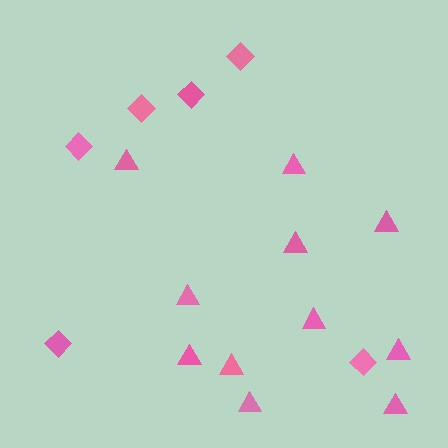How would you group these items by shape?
There are 2 groups: one group of diamonds (6) and one group of triangles (11).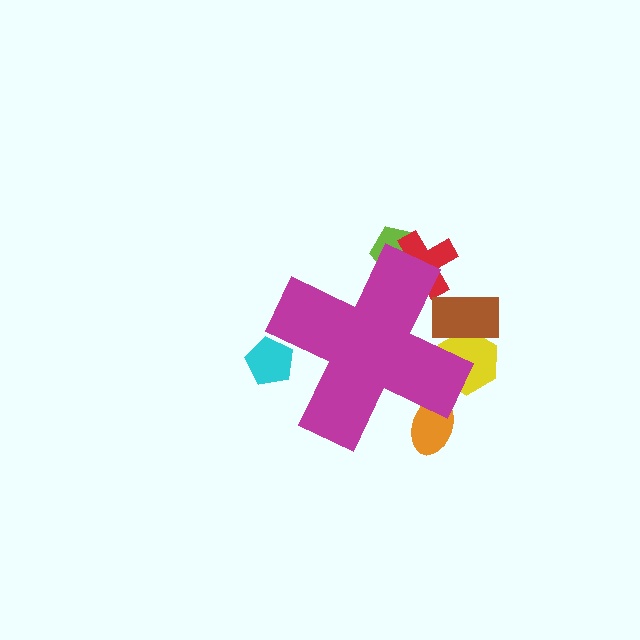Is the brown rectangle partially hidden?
Yes, the brown rectangle is partially hidden behind the magenta cross.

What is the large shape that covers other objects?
A magenta cross.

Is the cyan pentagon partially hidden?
Yes, the cyan pentagon is partially hidden behind the magenta cross.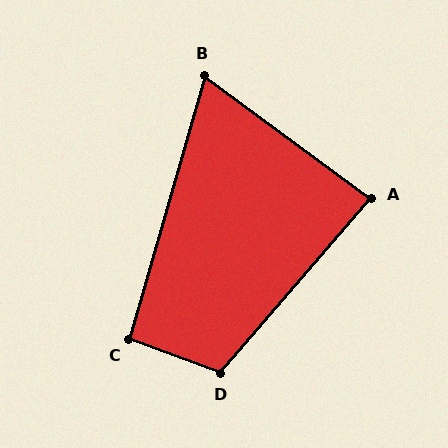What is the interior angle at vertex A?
Approximately 86 degrees (approximately right).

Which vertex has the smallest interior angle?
B, at approximately 70 degrees.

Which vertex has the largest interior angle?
D, at approximately 110 degrees.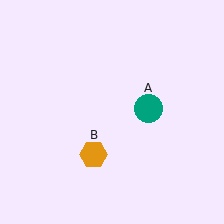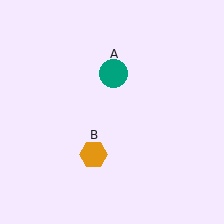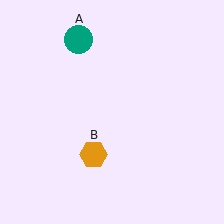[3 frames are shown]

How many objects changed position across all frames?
1 object changed position: teal circle (object A).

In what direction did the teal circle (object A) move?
The teal circle (object A) moved up and to the left.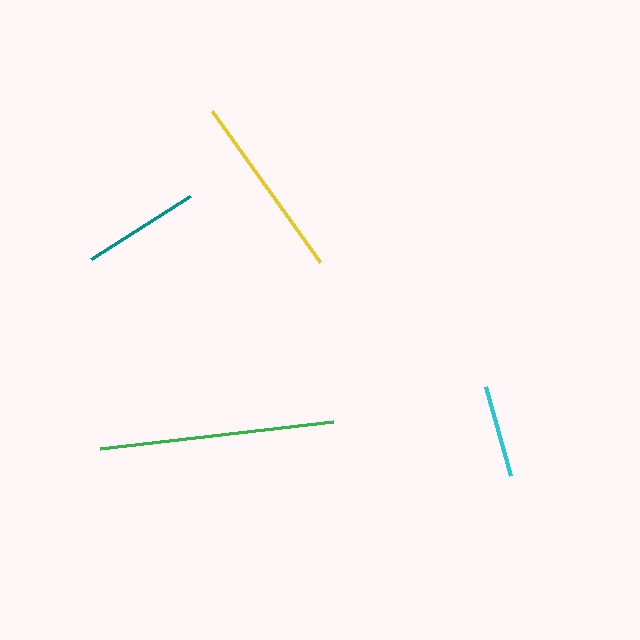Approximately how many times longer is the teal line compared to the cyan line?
The teal line is approximately 1.3 times the length of the cyan line.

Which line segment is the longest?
The green line is the longest at approximately 234 pixels.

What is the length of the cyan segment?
The cyan segment is approximately 93 pixels long.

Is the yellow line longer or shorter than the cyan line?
The yellow line is longer than the cyan line.